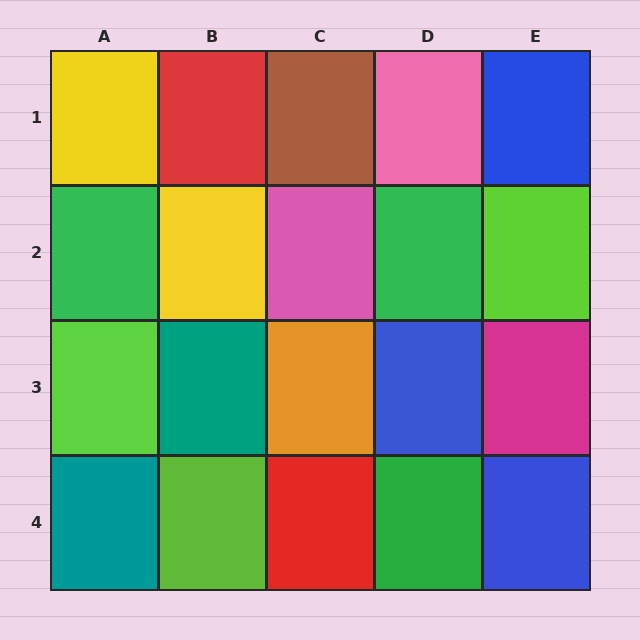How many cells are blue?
3 cells are blue.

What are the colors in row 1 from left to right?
Yellow, red, brown, pink, blue.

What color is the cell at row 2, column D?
Green.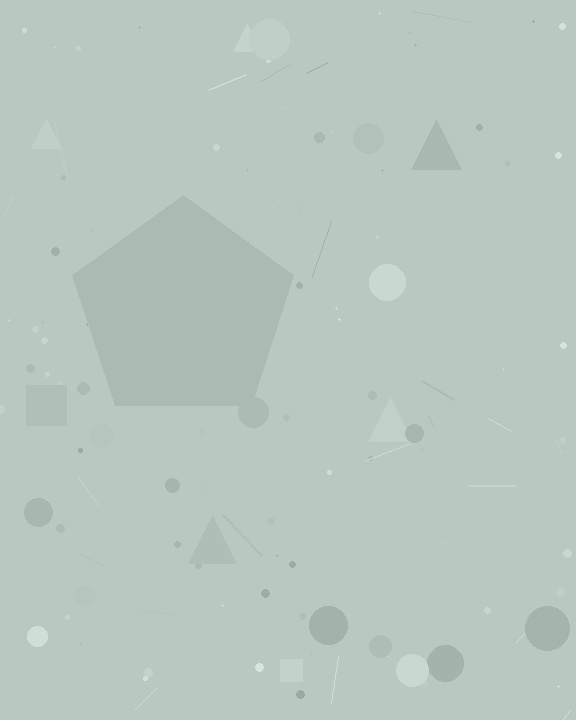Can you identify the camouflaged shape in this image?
The camouflaged shape is a pentagon.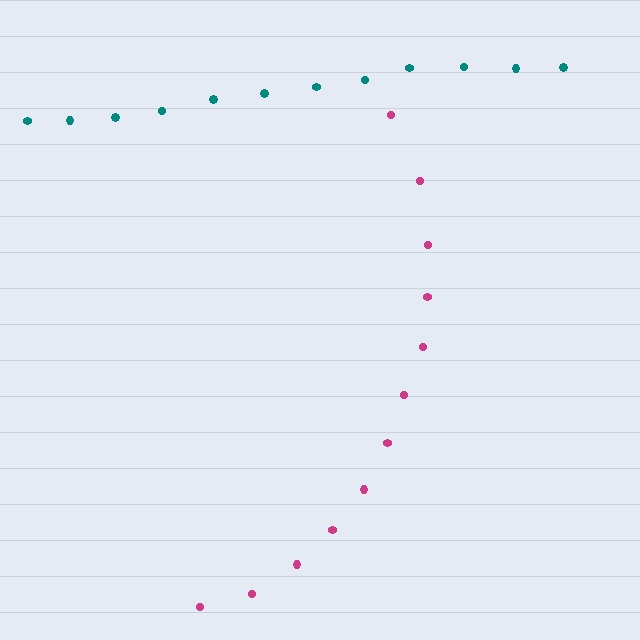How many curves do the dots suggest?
There are 2 distinct paths.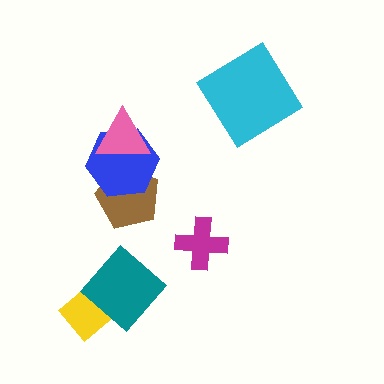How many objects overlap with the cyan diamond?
0 objects overlap with the cyan diamond.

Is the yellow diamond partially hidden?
Yes, it is partially covered by another shape.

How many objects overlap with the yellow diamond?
1 object overlaps with the yellow diamond.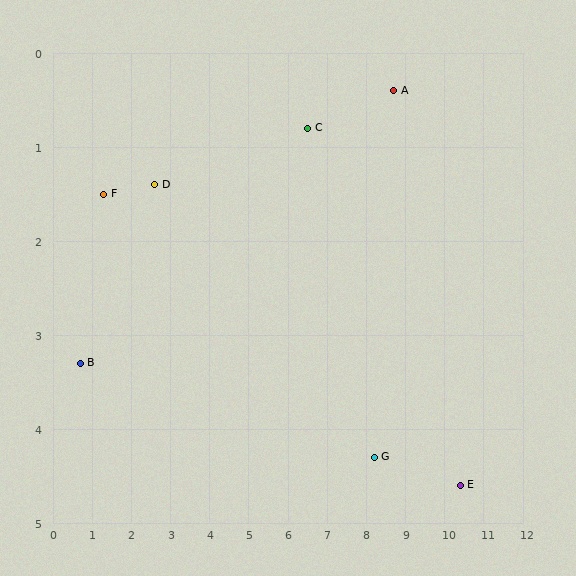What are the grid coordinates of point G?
Point G is at approximately (8.2, 4.3).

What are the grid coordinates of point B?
Point B is at approximately (0.7, 3.3).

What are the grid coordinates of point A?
Point A is at approximately (8.7, 0.4).